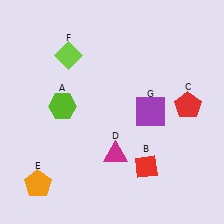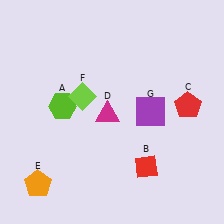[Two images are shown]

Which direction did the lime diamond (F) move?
The lime diamond (F) moved down.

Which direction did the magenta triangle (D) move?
The magenta triangle (D) moved up.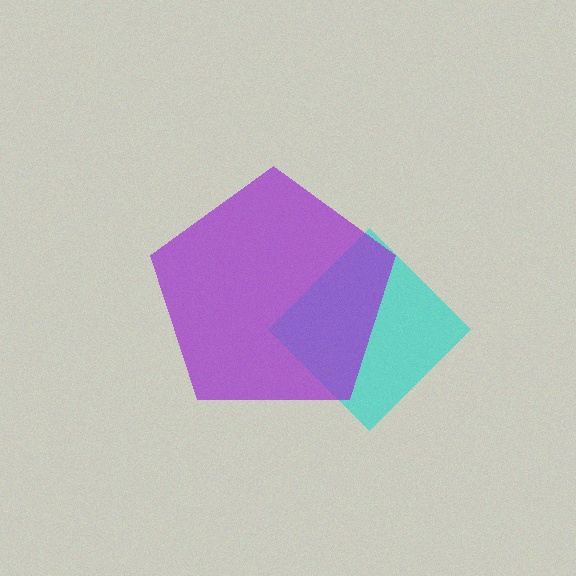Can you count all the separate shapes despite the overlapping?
Yes, there are 2 separate shapes.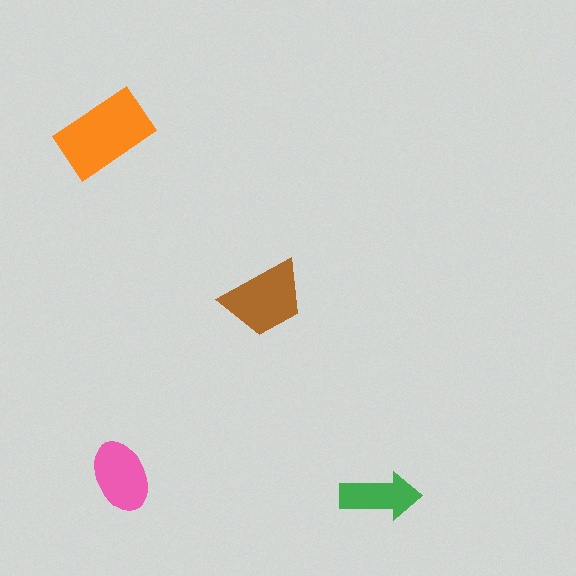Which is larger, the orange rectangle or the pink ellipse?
The orange rectangle.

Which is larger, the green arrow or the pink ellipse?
The pink ellipse.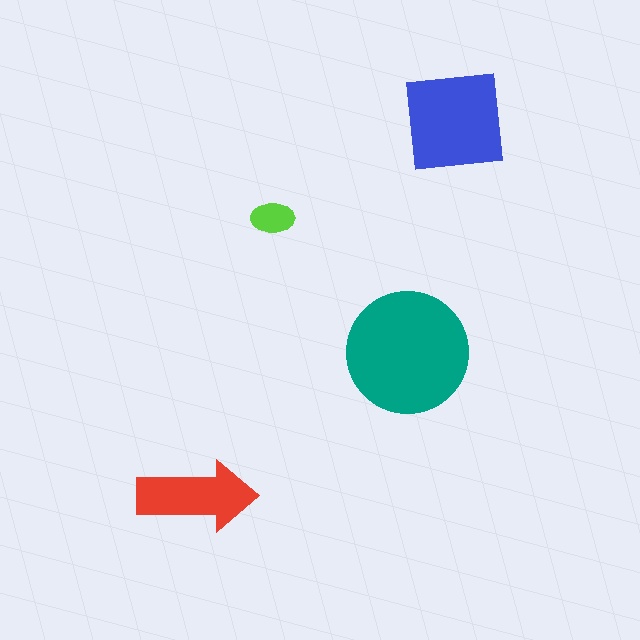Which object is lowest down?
The red arrow is bottommost.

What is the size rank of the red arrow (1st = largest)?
3rd.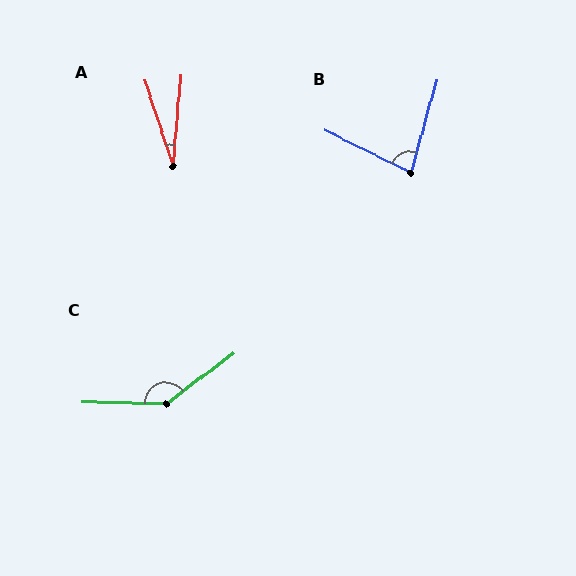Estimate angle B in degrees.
Approximately 79 degrees.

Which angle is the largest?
C, at approximately 143 degrees.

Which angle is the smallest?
A, at approximately 23 degrees.